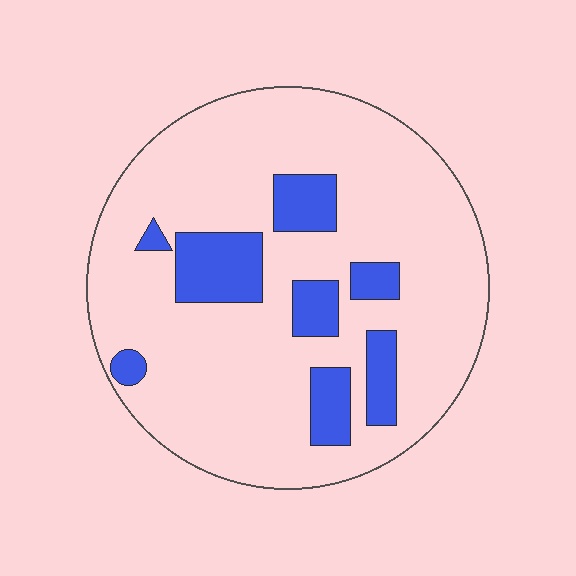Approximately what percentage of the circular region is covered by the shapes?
Approximately 20%.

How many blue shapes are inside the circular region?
8.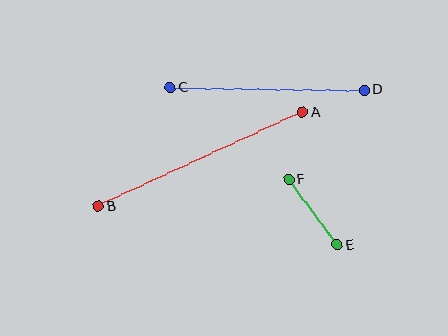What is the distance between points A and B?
The distance is approximately 225 pixels.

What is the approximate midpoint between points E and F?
The midpoint is at approximately (313, 212) pixels.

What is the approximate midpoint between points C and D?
The midpoint is at approximately (267, 89) pixels.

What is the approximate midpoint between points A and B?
The midpoint is at approximately (200, 159) pixels.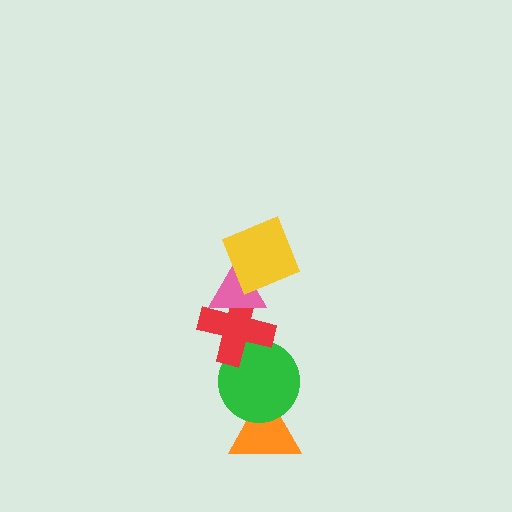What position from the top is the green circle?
The green circle is 4th from the top.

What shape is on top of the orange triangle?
The green circle is on top of the orange triangle.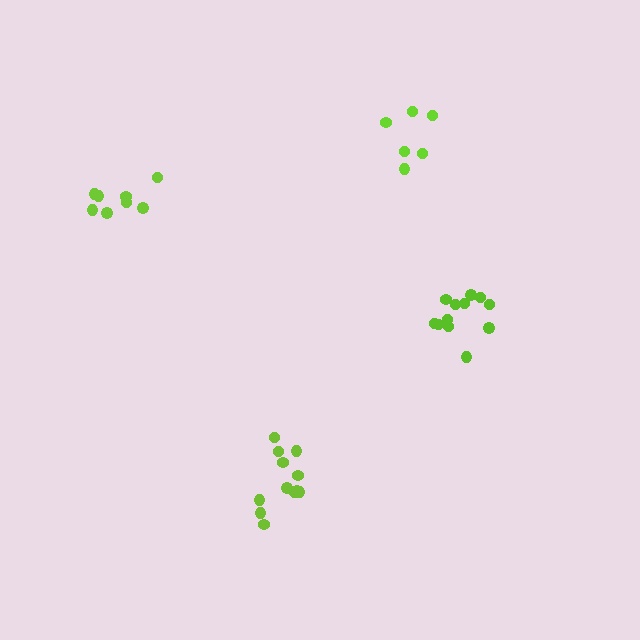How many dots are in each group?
Group 1: 12 dots, Group 2: 6 dots, Group 3: 8 dots, Group 4: 12 dots (38 total).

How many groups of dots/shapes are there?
There are 4 groups.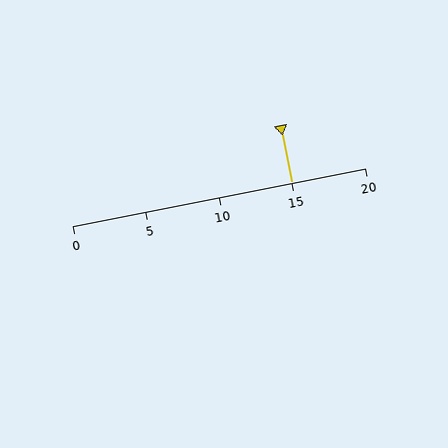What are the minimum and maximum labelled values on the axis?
The axis runs from 0 to 20.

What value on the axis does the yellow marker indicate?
The marker indicates approximately 15.